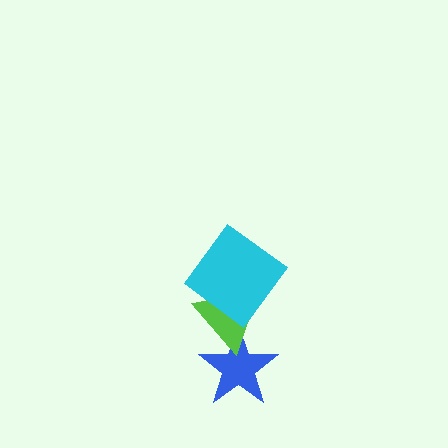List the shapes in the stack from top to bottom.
From top to bottom: the cyan diamond, the lime triangle, the blue star.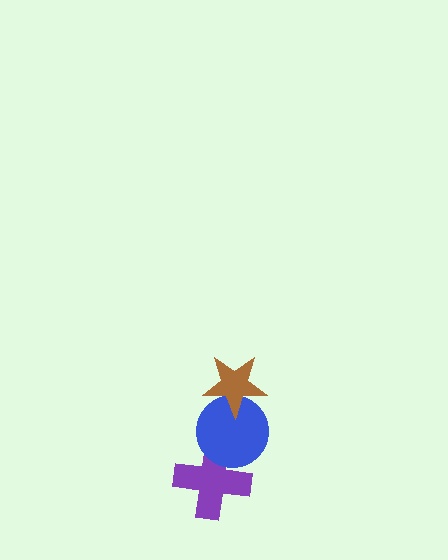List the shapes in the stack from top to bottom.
From top to bottom: the brown star, the blue circle, the purple cross.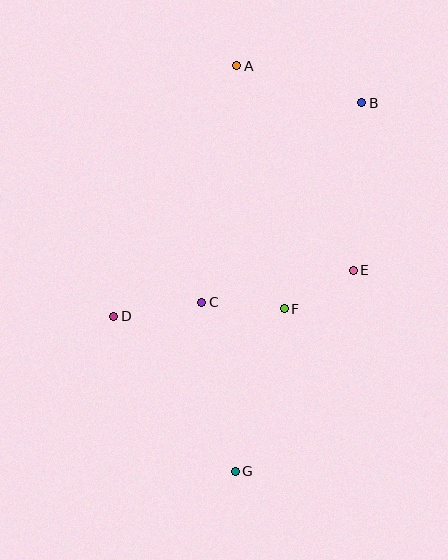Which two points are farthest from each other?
Points A and G are farthest from each other.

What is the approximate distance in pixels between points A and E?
The distance between A and E is approximately 235 pixels.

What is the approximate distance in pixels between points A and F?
The distance between A and F is approximately 247 pixels.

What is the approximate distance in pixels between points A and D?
The distance between A and D is approximately 279 pixels.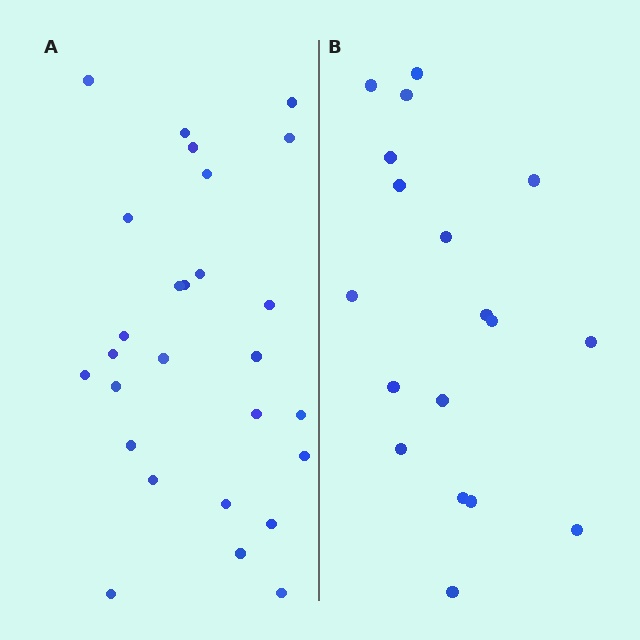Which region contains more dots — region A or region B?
Region A (the left region) has more dots.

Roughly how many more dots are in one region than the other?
Region A has roughly 8 or so more dots than region B.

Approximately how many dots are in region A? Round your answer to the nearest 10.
About 30 dots. (The exact count is 27, which rounds to 30.)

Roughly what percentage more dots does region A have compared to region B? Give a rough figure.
About 50% more.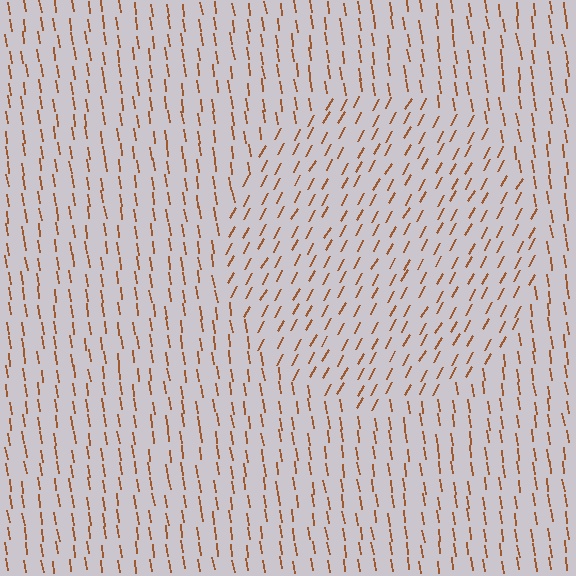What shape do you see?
I see a circle.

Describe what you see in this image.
The image is filled with small brown line segments. A circle region in the image has lines oriented differently from the surrounding lines, creating a visible texture boundary.